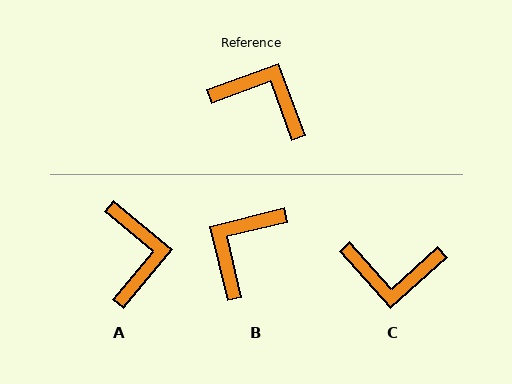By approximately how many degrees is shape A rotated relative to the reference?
Approximately 60 degrees clockwise.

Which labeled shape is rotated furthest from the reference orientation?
C, about 159 degrees away.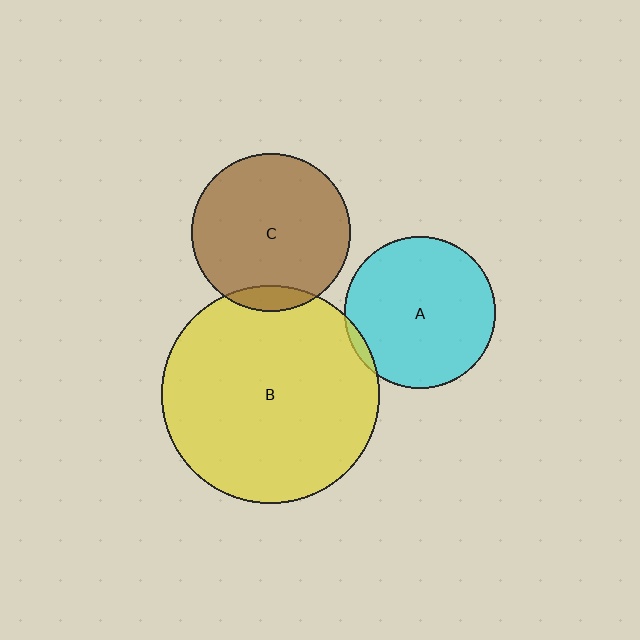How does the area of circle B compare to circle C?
Approximately 1.9 times.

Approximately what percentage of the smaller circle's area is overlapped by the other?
Approximately 10%.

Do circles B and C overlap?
Yes.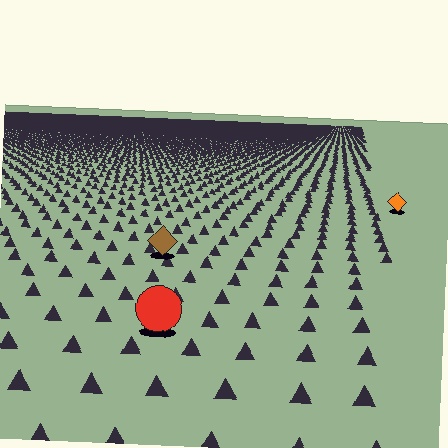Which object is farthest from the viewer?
The orange diamond is farthest from the viewer. It appears smaller and the ground texture around it is denser.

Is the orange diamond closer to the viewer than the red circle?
No. The red circle is closer — you can tell from the texture gradient: the ground texture is coarser near it.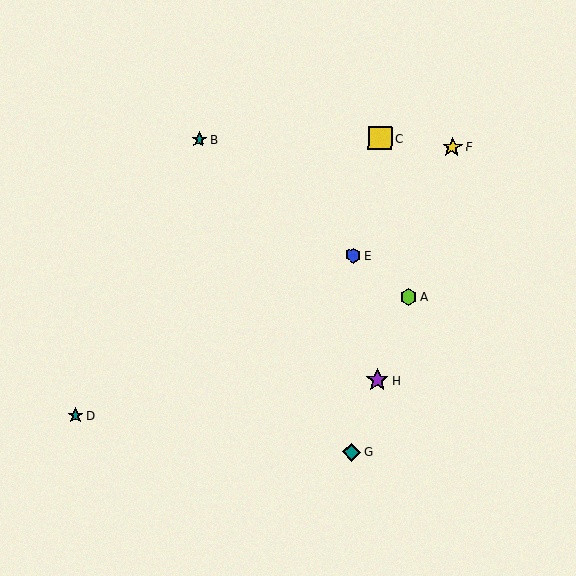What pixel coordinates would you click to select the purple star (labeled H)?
Click at (377, 380) to select the purple star H.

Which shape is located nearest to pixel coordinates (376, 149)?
The yellow square (labeled C) at (380, 138) is nearest to that location.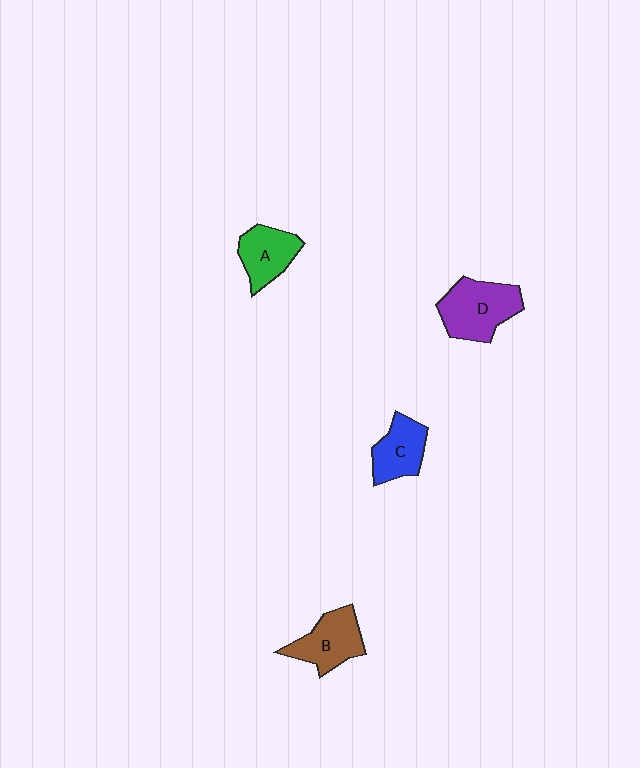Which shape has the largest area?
Shape D (purple).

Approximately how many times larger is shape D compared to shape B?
Approximately 1.2 times.